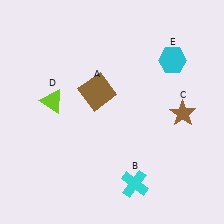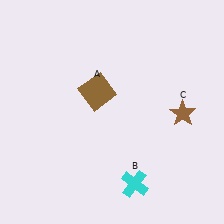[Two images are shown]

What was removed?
The cyan hexagon (E), the lime triangle (D) were removed in Image 2.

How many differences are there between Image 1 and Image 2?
There are 2 differences between the two images.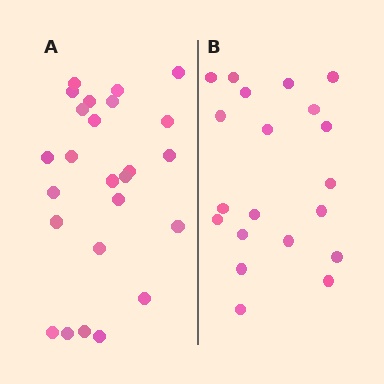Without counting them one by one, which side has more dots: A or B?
Region A (the left region) has more dots.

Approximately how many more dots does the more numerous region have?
Region A has about 5 more dots than region B.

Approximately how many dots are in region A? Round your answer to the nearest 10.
About 20 dots. (The exact count is 25, which rounds to 20.)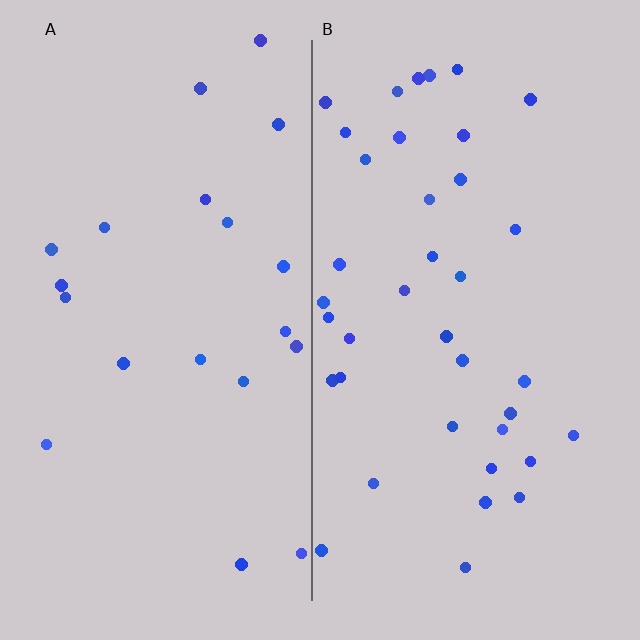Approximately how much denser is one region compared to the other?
Approximately 1.9× — region B over region A.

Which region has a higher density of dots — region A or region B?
B (the right).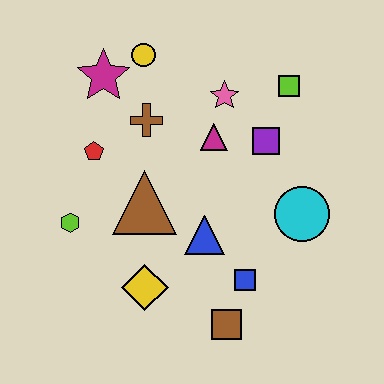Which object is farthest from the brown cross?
The brown square is farthest from the brown cross.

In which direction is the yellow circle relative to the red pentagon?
The yellow circle is above the red pentagon.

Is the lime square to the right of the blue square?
Yes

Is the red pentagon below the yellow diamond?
No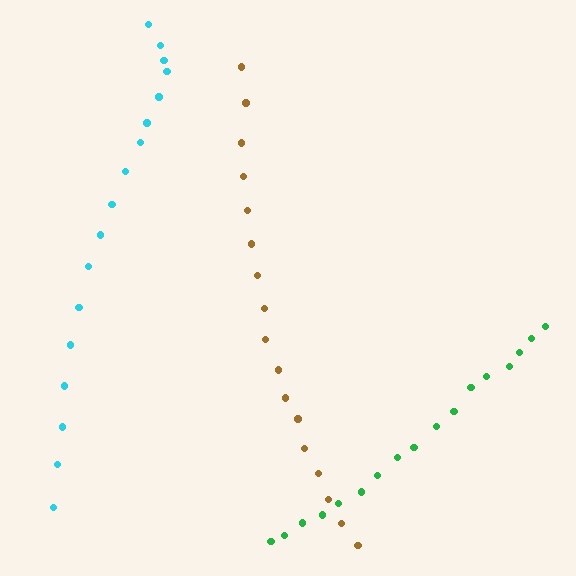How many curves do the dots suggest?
There are 3 distinct paths.